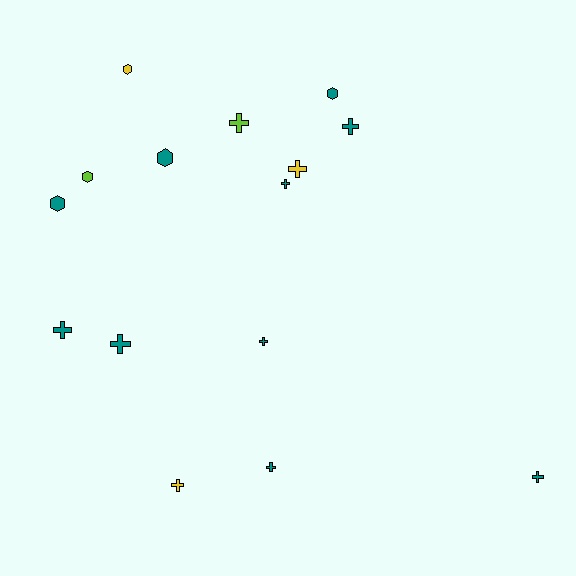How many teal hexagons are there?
There are 3 teal hexagons.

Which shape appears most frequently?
Cross, with 10 objects.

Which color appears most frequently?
Teal, with 10 objects.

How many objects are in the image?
There are 15 objects.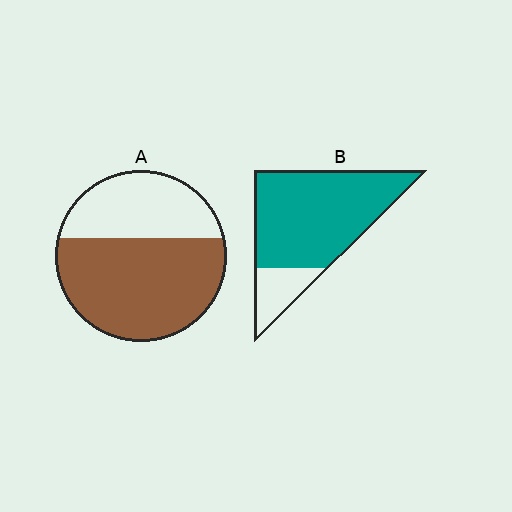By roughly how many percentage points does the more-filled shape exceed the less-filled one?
By roughly 20 percentage points (B over A).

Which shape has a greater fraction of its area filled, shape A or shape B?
Shape B.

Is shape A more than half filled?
Yes.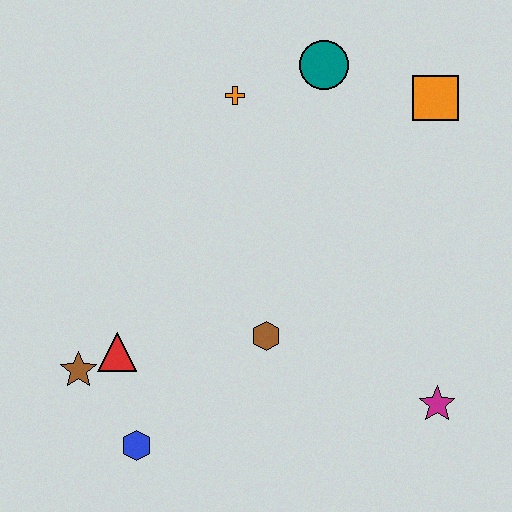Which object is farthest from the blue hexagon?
The orange square is farthest from the blue hexagon.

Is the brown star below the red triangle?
Yes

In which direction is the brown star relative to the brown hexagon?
The brown star is to the left of the brown hexagon.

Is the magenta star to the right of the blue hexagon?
Yes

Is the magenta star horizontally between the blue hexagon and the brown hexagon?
No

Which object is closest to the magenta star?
The brown hexagon is closest to the magenta star.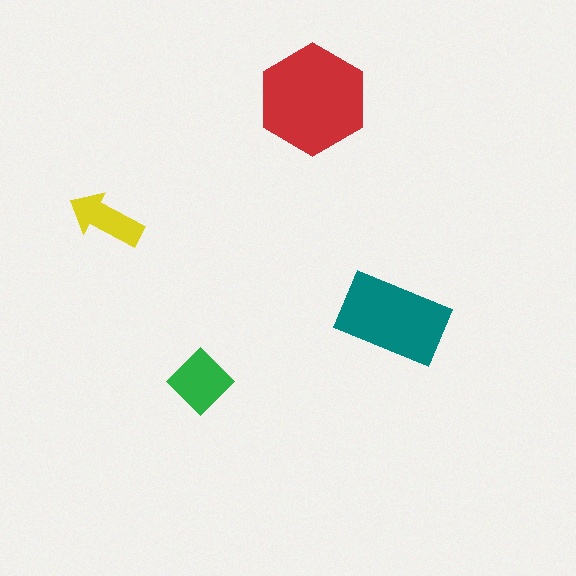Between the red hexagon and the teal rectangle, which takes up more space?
The red hexagon.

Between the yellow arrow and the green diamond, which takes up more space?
The green diamond.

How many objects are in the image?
There are 4 objects in the image.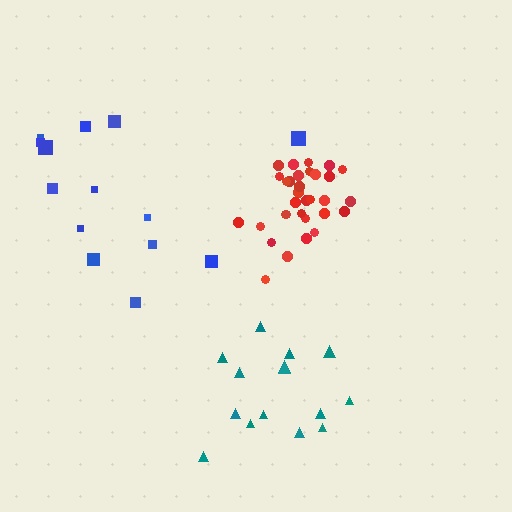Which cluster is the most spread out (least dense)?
Blue.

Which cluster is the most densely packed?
Red.